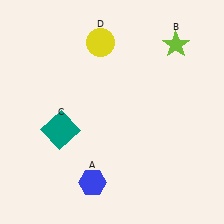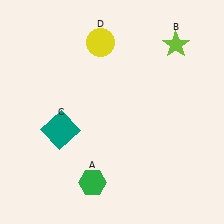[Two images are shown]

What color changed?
The hexagon (A) changed from blue in Image 1 to green in Image 2.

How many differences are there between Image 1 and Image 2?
There is 1 difference between the two images.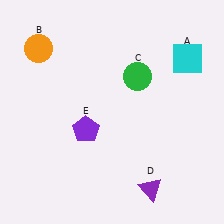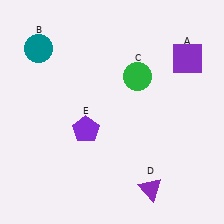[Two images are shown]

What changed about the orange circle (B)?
In Image 1, B is orange. In Image 2, it changed to teal.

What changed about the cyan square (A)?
In Image 1, A is cyan. In Image 2, it changed to purple.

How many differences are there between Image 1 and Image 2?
There are 2 differences between the two images.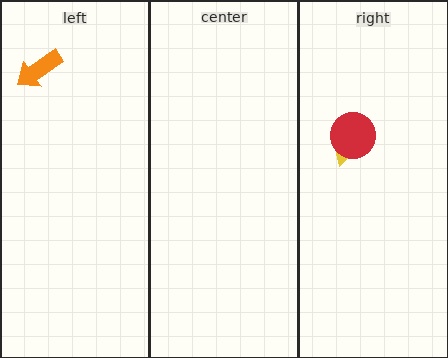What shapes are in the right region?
The yellow triangle, the red circle.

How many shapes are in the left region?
1.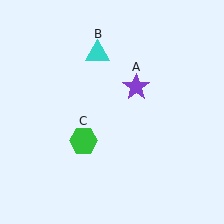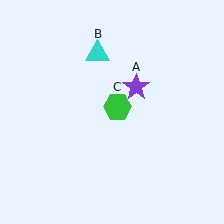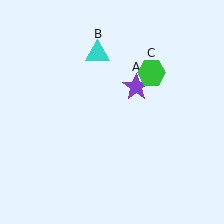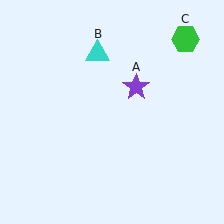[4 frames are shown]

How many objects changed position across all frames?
1 object changed position: green hexagon (object C).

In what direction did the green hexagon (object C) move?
The green hexagon (object C) moved up and to the right.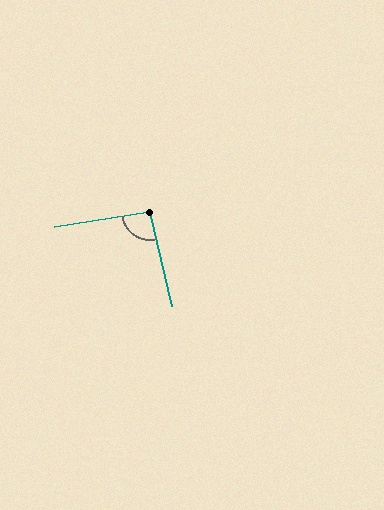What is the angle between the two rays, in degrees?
Approximately 94 degrees.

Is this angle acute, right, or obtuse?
It is approximately a right angle.